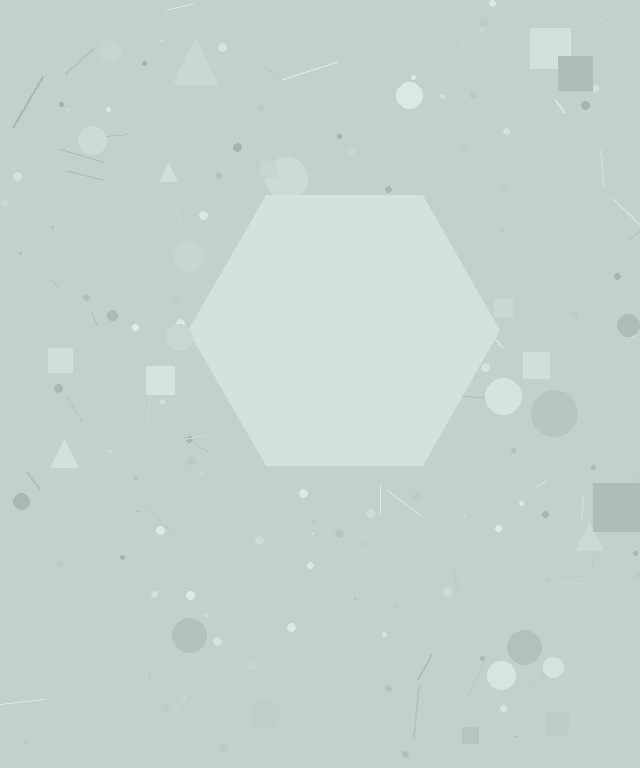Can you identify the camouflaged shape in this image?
The camouflaged shape is a hexagon.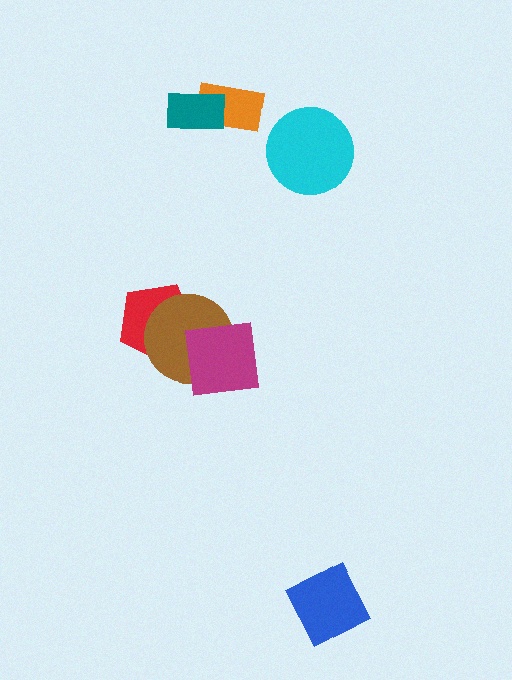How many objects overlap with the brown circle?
2 objects overlap with the brown circle.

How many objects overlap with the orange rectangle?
1 object overlaps with the orange rectangle.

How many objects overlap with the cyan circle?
0 objects overlap with the cyan circle.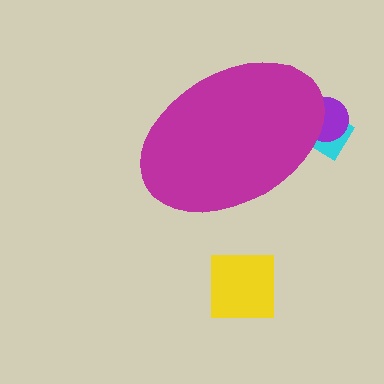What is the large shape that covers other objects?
A magenta ellipse.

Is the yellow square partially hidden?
No, the yellow square is fully visible.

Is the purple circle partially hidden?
Yes, the purple circle is partially hidden behind the magenta ellipse.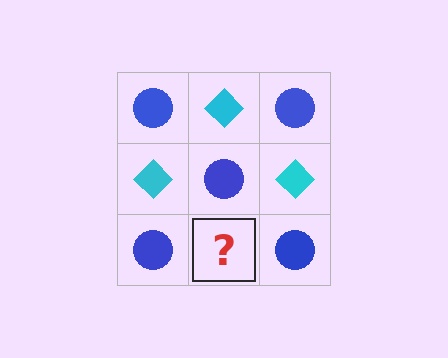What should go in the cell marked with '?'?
The missing cell should contain a cyan diamond.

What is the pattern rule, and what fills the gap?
The rule is that it alternates blue circle and cyan diamond in a checkerboard pattern. The gap should be filled with a cyan diamond.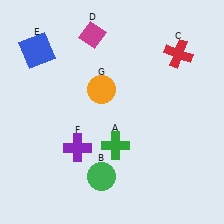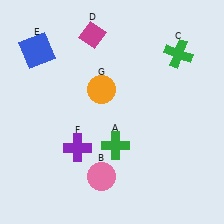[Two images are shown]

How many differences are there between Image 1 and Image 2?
There are 2 differences between the two images.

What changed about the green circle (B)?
In Image 1, B is green. In Image 2, it changed to pink.